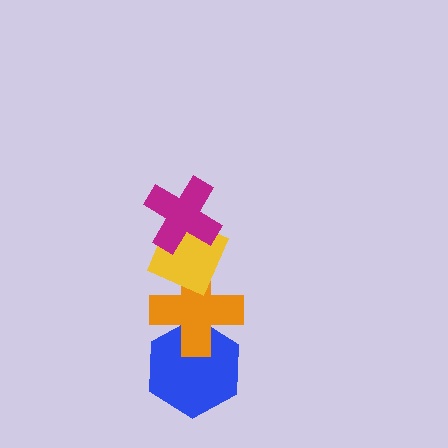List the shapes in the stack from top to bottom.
From top to bottom: the magenta cross, the yellow diamond, the orange cross, the blue hexagon.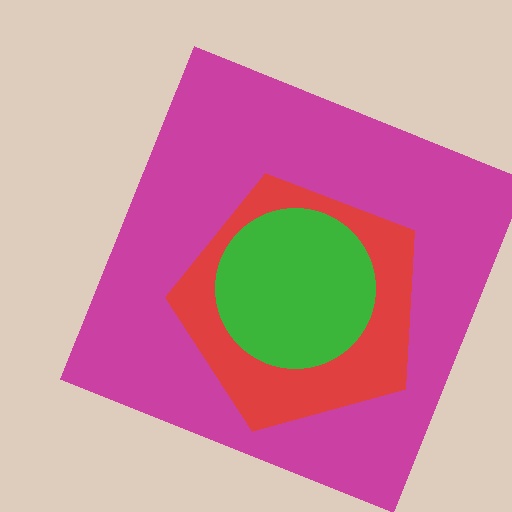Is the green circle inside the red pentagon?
Yes.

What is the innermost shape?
The green circle.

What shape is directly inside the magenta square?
The red pentagon.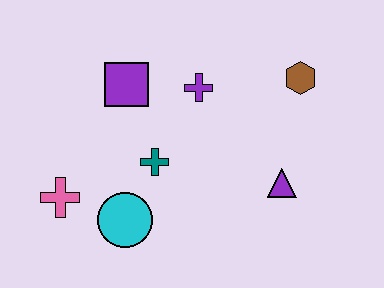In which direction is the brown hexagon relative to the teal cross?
The brown hexagon is to the right of the teal cross.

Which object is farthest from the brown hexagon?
The pink cross is farthest from the brown hexagon.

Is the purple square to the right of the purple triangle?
No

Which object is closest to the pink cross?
The cyan circle is closest to the pink cross.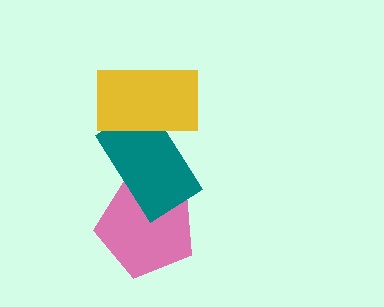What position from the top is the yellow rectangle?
The yellow rectangle is 1st from the top.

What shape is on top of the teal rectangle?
The yellow rectangle is on top of the teal rectangle.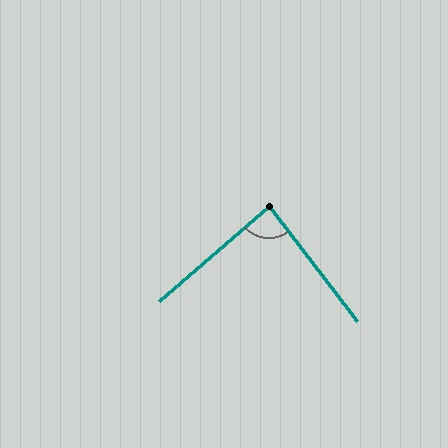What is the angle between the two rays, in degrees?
Approximately 87 degrees.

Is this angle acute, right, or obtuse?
It is approximately a right angle.